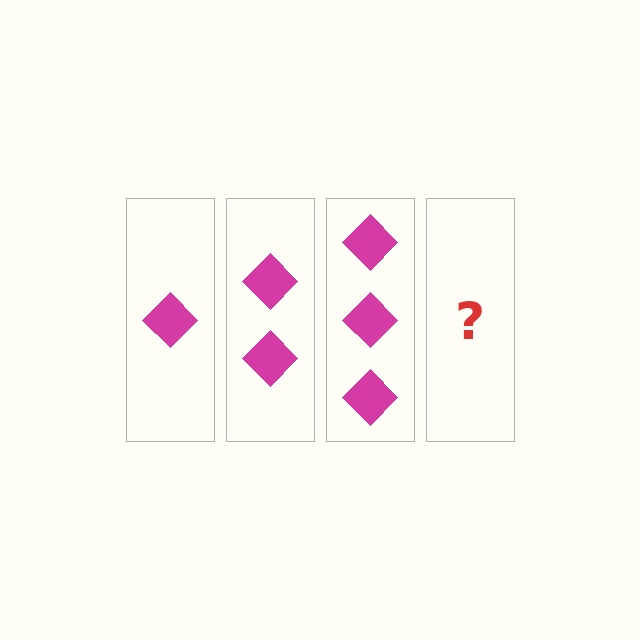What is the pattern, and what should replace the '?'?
The pattern is that each step adds one more diamond. The '?' should be 4 diamonds.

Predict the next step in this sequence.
The next step is 4 diamonds.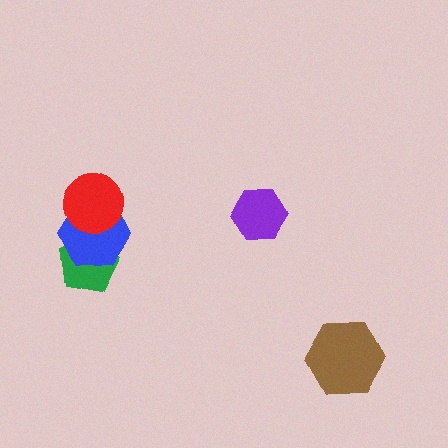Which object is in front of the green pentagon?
The blue hexagon is in front of the green pentagon.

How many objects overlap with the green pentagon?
1 object overlaps with the green pentagon.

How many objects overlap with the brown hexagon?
0 objects overlap with the brown hexagon.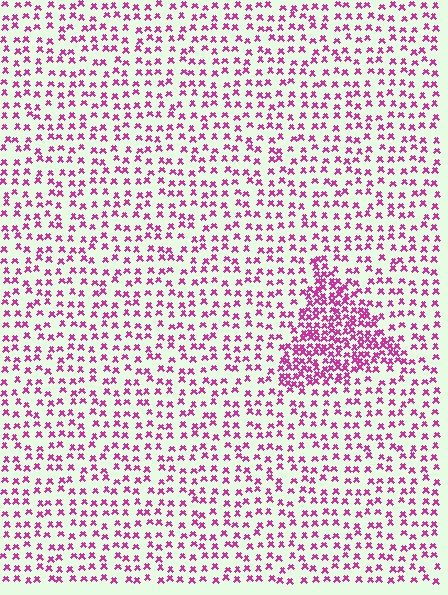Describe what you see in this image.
The image contains small magenta elements arranged at two different densities. A triangle-shaped region is visible where the elements are more densely packed than the surrounding area.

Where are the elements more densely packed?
The elements are more densely packed inside the triangle boundary.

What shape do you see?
I see a triangle.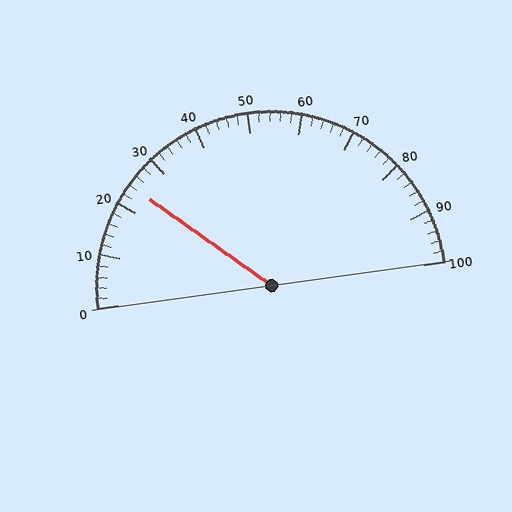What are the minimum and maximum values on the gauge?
The gauge ranges from 0 to 100.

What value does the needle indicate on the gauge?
The needle indicates approximately 24.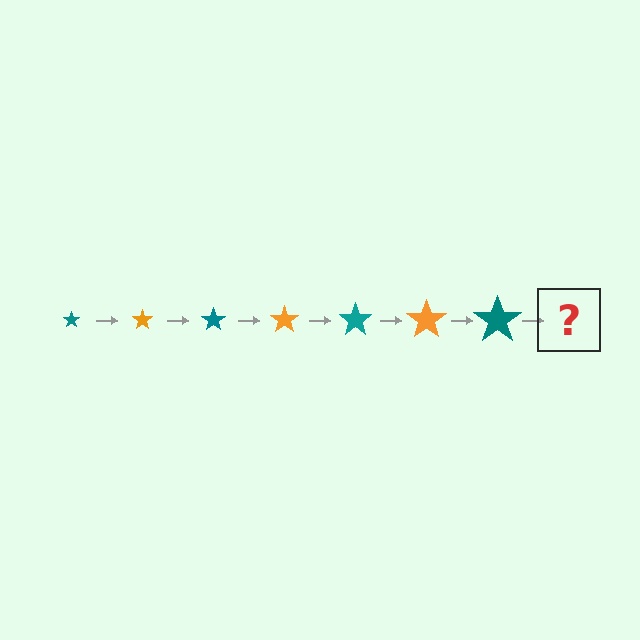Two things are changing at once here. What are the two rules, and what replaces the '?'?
The two rules are that the star grows larger each step and the color cycles through teal and orange. The '?' should be an orange star, larger than the previous one.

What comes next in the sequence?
The next element should be an orange star, larger than the previous one.